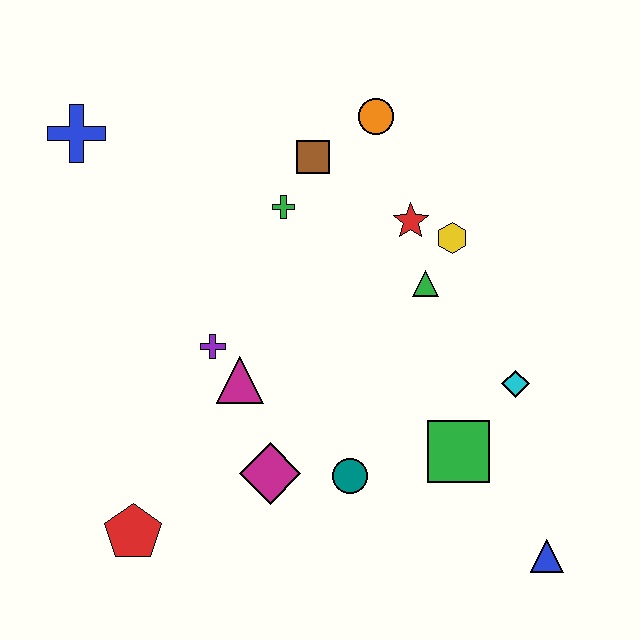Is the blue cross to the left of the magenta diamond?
Yes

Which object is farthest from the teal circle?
The blue cross is farthest from the teal circle.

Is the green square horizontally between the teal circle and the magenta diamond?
No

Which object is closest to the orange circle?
The brown square is closest to the orange circle.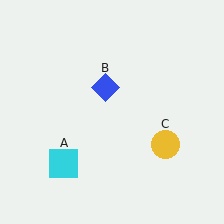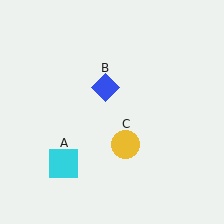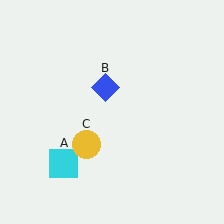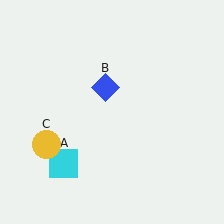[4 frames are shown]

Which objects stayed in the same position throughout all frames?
Cyan square (object A) and blue diamond (object B) remained stationary.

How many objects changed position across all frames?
1 object changed position: yellow circle (object C).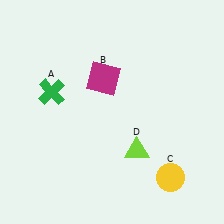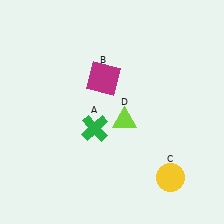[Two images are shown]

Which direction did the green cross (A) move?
The green cross (A) moved right.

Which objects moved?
The objects that moved are: the green cross (A), the lime triangle (D).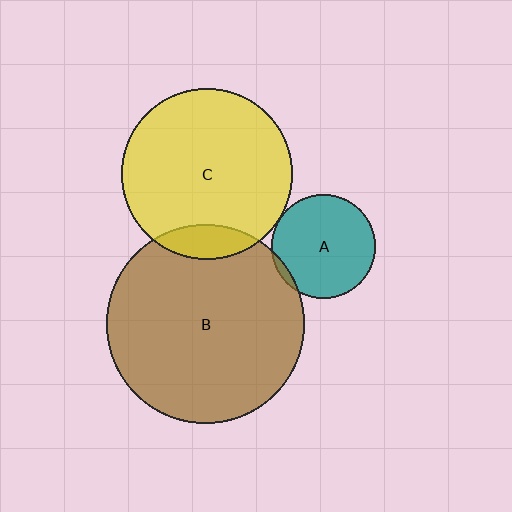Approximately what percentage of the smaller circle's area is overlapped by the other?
Approximately 10%.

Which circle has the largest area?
Circle B (brown).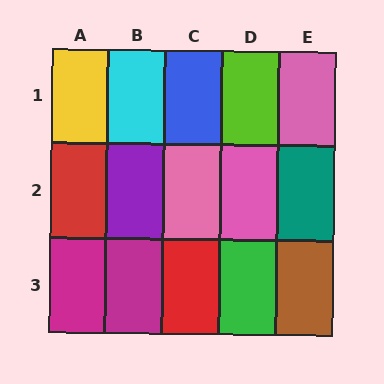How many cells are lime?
1 cell is lime.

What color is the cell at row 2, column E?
Teal.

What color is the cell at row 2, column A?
Red.